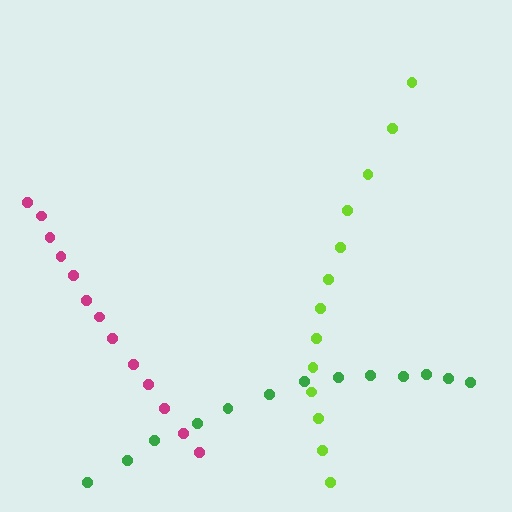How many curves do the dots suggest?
There are 3 distinct paths.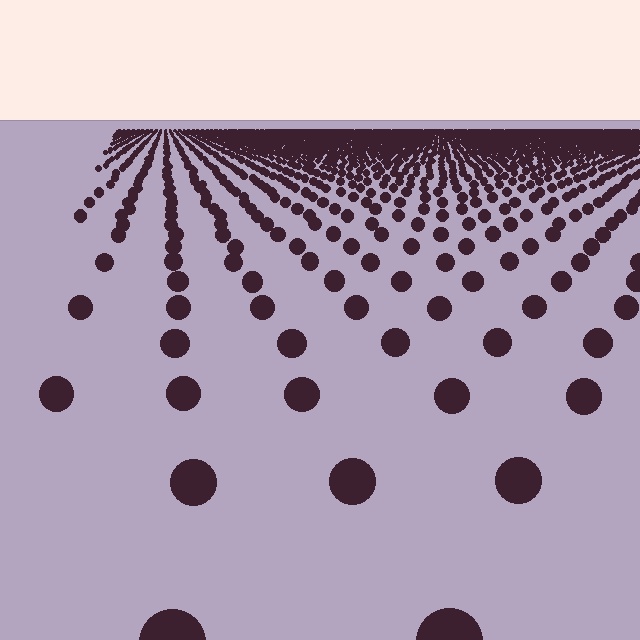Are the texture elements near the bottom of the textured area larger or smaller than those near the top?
Larger. Near the bottom, elements are closer to the viewer and appear at a bigger on-screen size.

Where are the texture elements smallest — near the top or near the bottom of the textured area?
Near the top.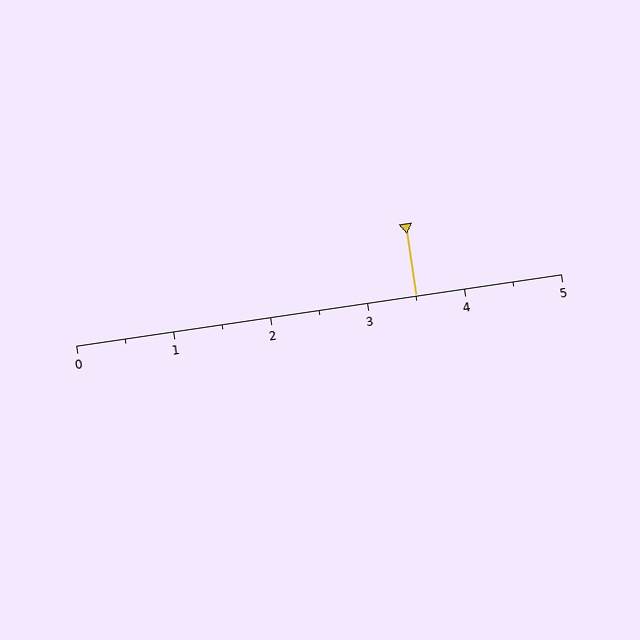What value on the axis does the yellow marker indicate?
The marker indicates approximately 3.5.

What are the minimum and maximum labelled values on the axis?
The axis runs from 0 to 5.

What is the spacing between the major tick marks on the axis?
The major ticks are spaced 1 apart.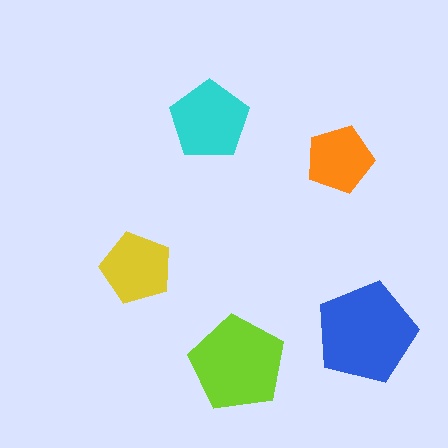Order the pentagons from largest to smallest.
the blue one, the lime one, the cyan one, the yellow one, the orange one.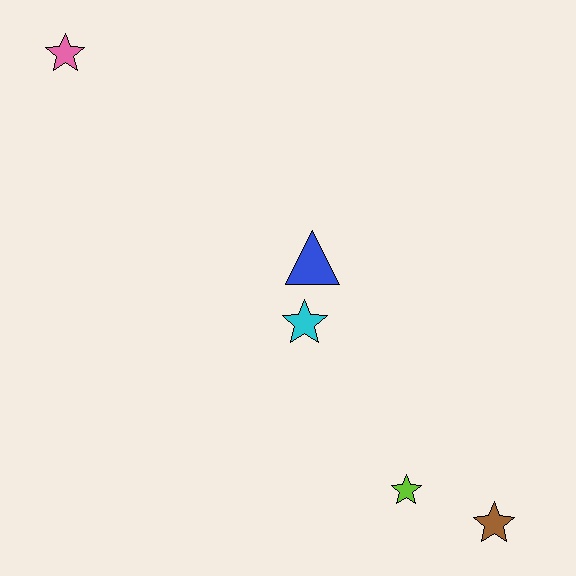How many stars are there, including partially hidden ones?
There are 4 stars.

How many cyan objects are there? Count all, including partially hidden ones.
There is 1 cyan object.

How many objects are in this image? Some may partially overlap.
There are 5 objects.